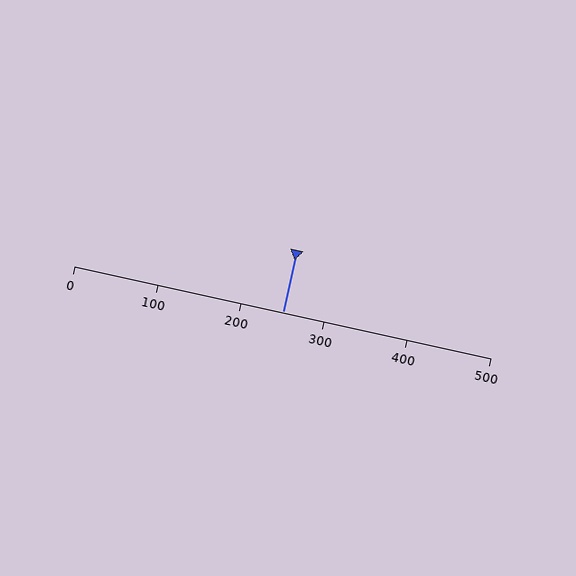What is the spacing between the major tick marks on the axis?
The major ticks are spaced 100 apart.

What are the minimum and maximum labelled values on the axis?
The axis runs from 0 to 500.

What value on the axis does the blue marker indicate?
The marker indicates approximately 250.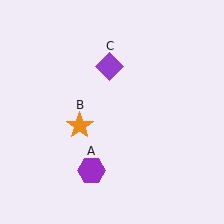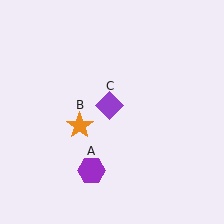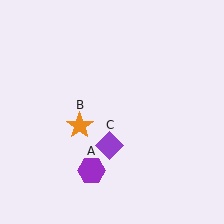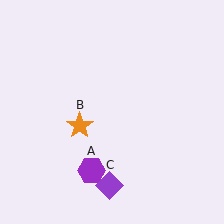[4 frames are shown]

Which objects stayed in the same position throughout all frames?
Purple hexagon (object A) and orange star (object B) remained stationary.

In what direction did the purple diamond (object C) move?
The purple diamond (object C) moved down.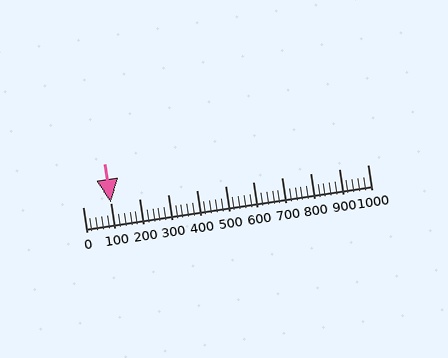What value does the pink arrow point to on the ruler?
The pink arrow points to approximately 100.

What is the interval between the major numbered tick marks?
The major tick marks are spaced 100 units apart.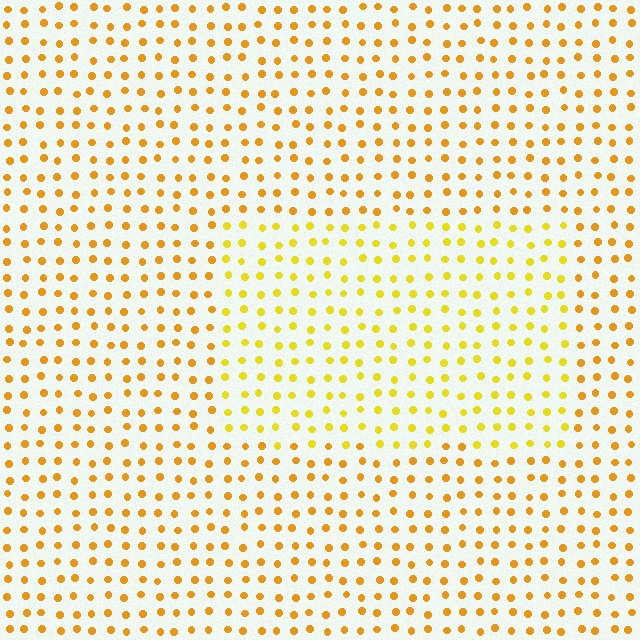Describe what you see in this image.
The image is filled with small orange elements in a uniform arrangement. A rectangle-shaped region is visible where the elements are tinted to a slightly different hue, forming a subtle color boundary.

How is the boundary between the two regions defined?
The boundary is defined purely by a slight shift in hue (about 21 degrees). Spacing, size, and orientation are identical on both sides.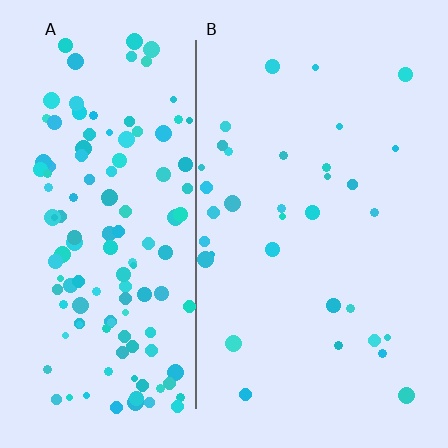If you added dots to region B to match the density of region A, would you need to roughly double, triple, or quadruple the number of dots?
Approximately quadruple.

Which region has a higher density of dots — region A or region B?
A (the left).